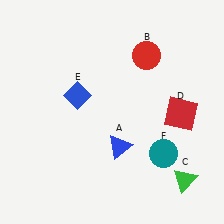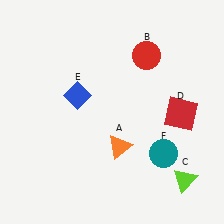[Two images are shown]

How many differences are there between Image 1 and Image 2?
There are 2 differences between the two images.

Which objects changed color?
A changed from blue to orange. C changed from green to lime.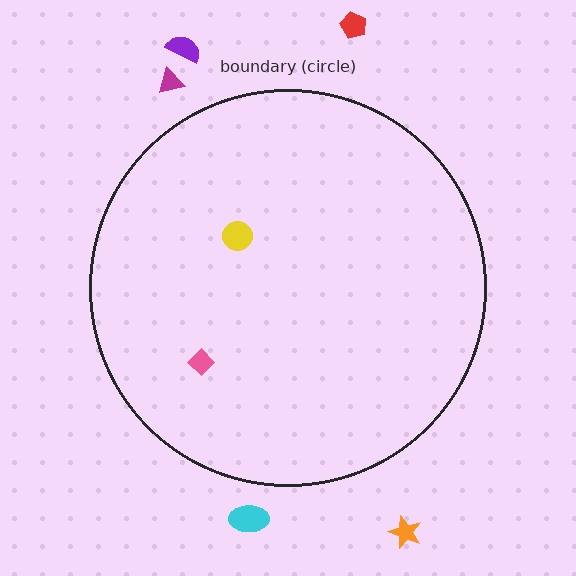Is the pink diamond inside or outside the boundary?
Inside.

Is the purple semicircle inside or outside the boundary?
Outside.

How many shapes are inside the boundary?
2 inside, 5 outside.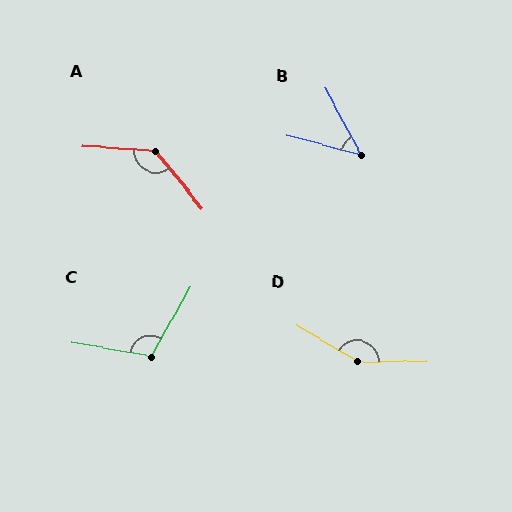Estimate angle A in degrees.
Approximately 133 degrees.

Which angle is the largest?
D, at approximately 148 degrees.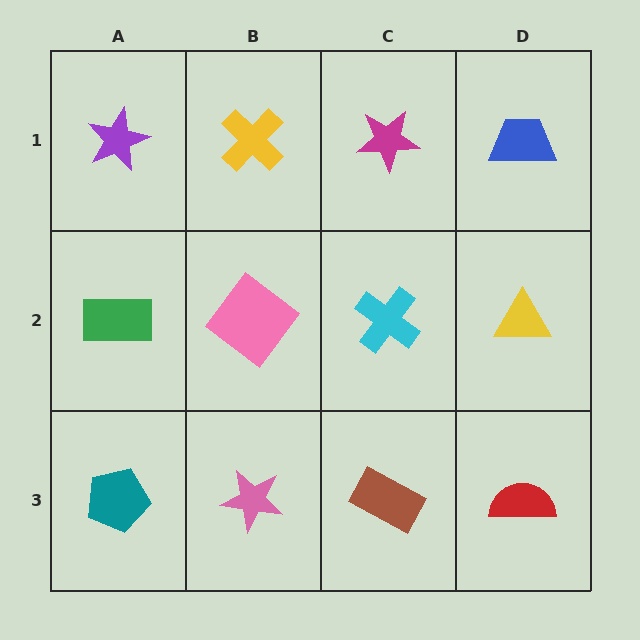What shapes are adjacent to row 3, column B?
A pink diamond (row 2, column B), a teal pentagon (row 3, column A), a brown rectangle (row 3, column C).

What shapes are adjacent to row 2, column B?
A yellow cross (row 1, column B), a pink star (row 3, column B), a green rectangle (row 2, column A), a cyan cross (row 2, column C).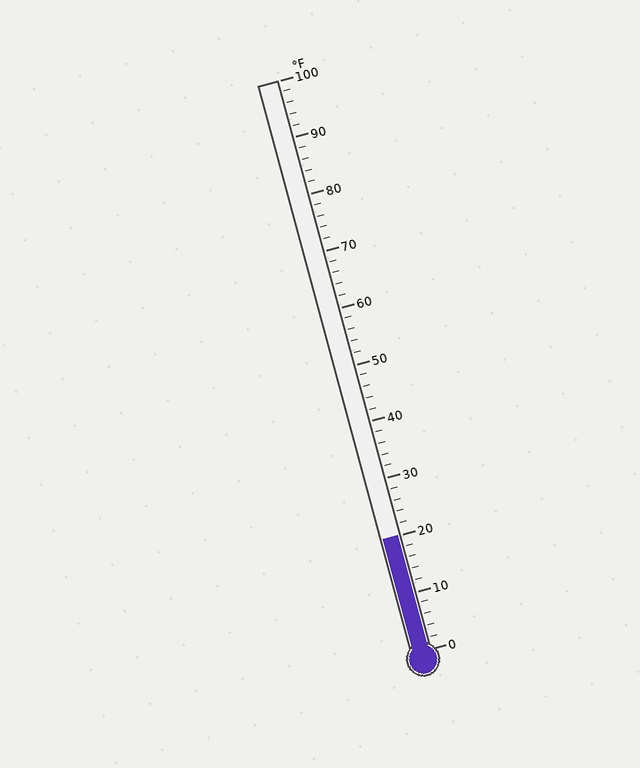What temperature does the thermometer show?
The thermometer shows approximately 20°F.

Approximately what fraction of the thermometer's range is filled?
The thermometer is filled to approximately 20% of its range.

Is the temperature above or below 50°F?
The temperature is below 50°F.